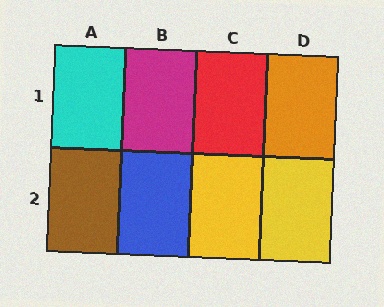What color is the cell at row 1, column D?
Orange.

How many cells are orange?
1 cell is orange.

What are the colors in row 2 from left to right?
Brown, blue, yellow, yellow.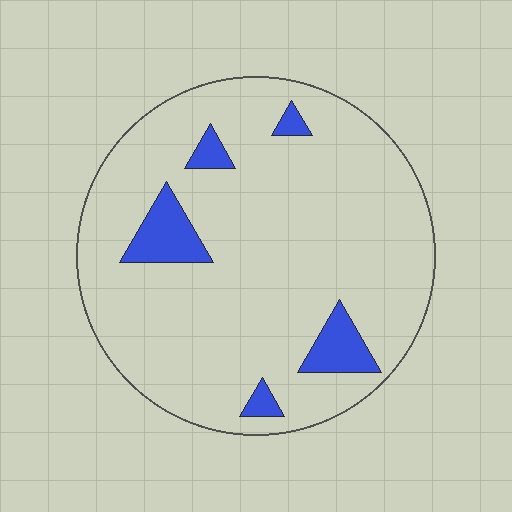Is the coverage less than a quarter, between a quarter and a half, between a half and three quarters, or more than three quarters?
Less than a quarter.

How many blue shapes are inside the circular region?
5.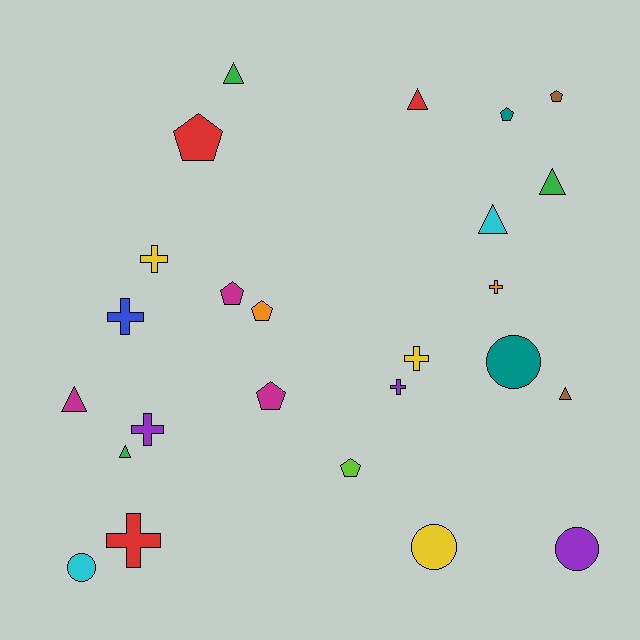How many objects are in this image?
There are 25 objects.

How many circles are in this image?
There are 4 circles.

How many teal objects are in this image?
There are 2 teal objects.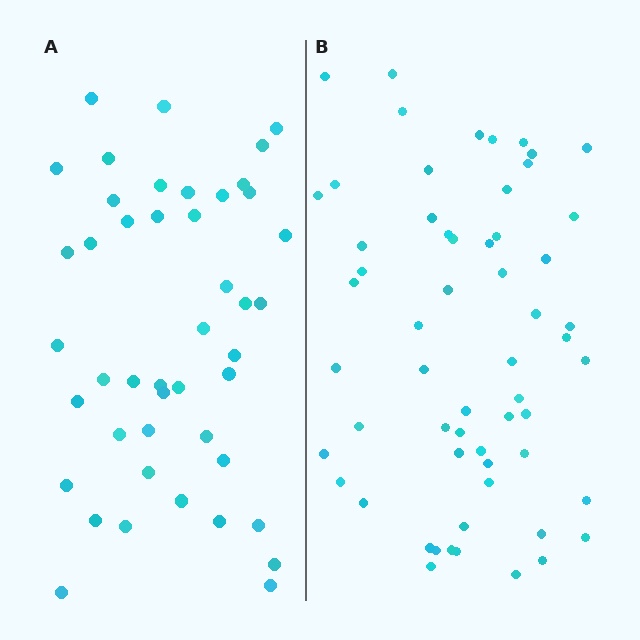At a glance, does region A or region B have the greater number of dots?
Region B (the right region) has more dots.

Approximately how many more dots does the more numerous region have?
Region B has approximately 15 more dots than region A.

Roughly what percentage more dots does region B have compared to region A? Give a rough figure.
About 30% more.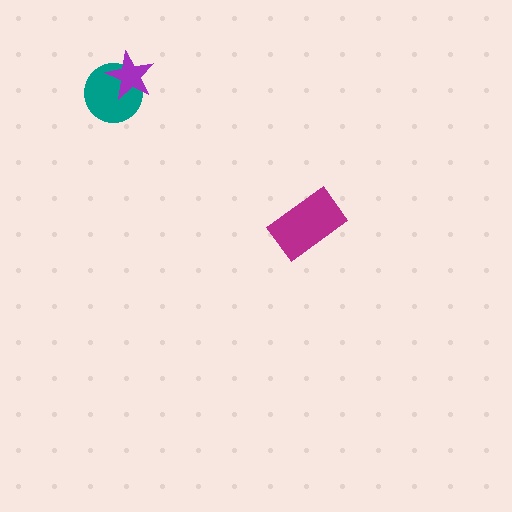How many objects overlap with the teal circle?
1 object overlaps with the teal circle.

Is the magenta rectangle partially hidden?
No, no other shape covers it.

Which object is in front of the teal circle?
The purple star is in front of the teal circle.